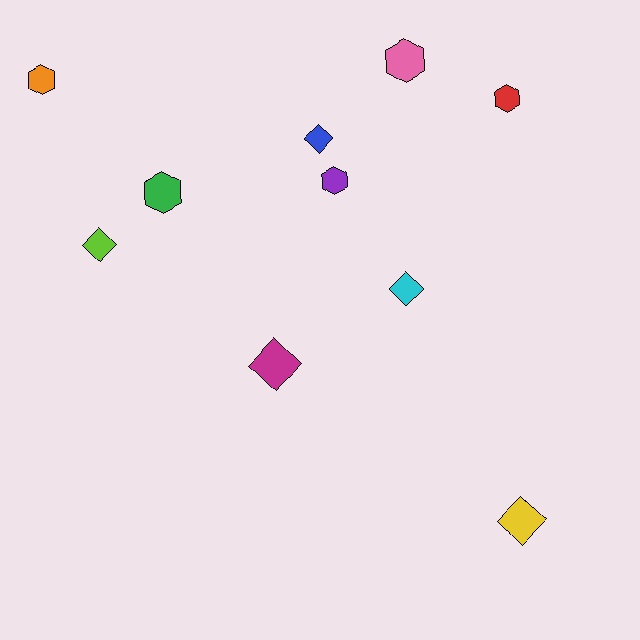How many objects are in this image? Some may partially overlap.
There are 10 objects.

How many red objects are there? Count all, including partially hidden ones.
There is 1 red object.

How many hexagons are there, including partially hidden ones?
There are 5 hexagons.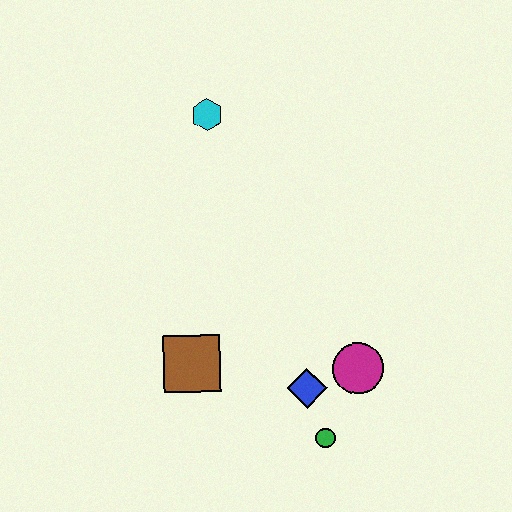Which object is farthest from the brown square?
The cyan hexagon is farthest from the brown square.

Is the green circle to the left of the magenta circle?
Yes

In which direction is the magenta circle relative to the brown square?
The magenta circle is to the right of the brown square.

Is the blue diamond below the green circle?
No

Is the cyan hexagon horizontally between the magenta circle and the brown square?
Yes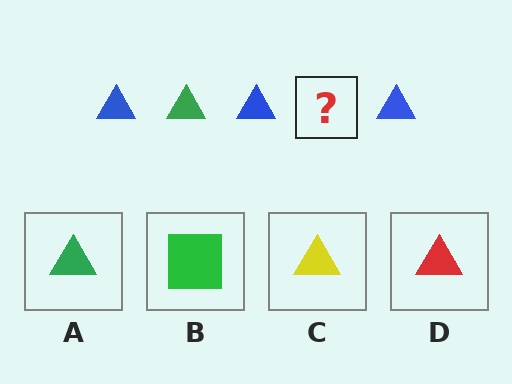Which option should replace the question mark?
Option A.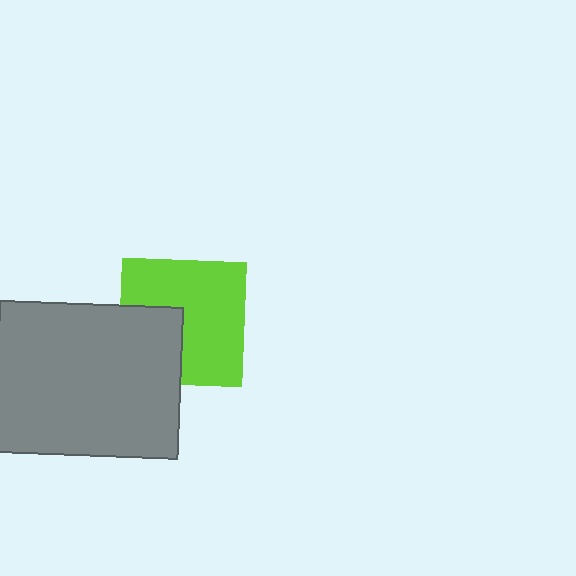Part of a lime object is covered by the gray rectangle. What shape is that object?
It is a square.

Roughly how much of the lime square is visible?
Most of it is visible (roughly 68%).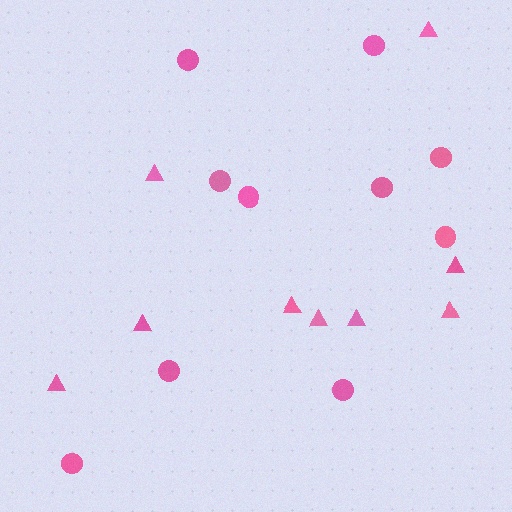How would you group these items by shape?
There are 2 groups: one group of circles (10) and one group of triangles (9).